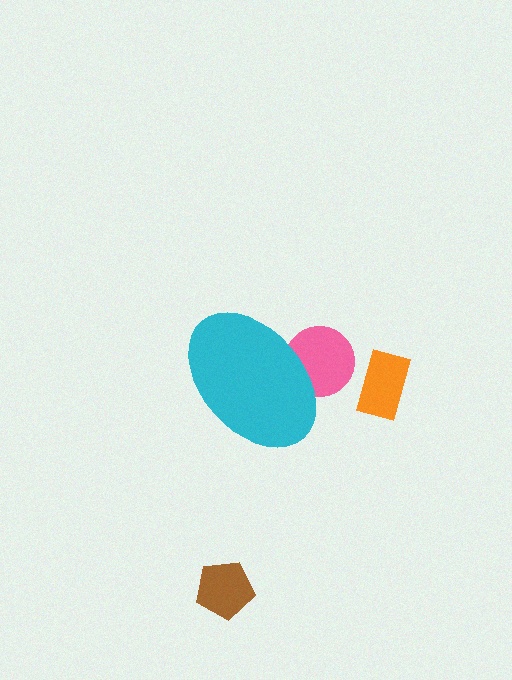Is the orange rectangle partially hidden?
No, the orange rectangle is fully visible.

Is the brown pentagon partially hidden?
No, the brown pentagon is fully visible.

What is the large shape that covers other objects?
A cyan ellipse.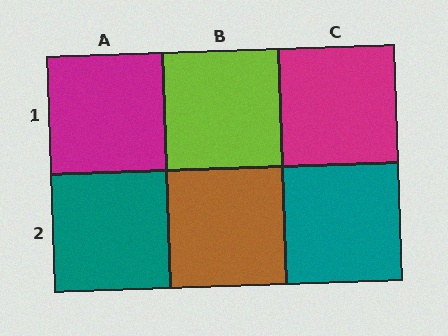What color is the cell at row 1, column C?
Magenta.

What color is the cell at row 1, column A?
Magenta.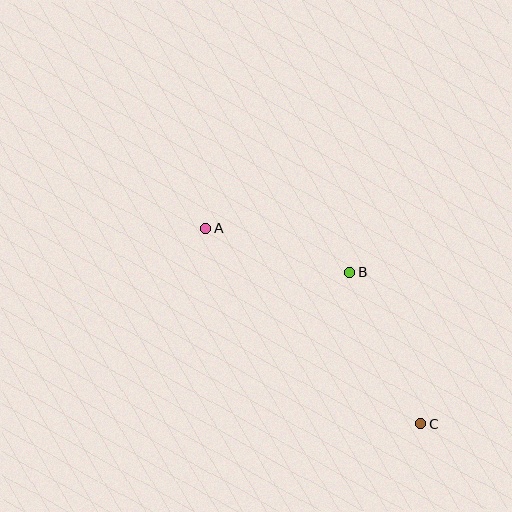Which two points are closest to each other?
Points A and B are closest to each other.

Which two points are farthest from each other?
Points A and C are farthest from each other.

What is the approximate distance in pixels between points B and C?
The distance between B and C is approximately 167 pixels.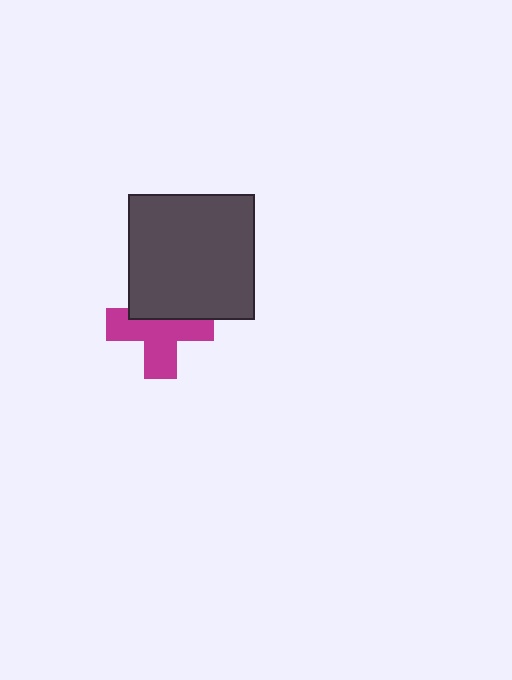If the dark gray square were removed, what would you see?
You would see the complete magenta cross.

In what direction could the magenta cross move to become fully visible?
The magenta cross could move down. That would shift it out from behind the dark gray square entirely.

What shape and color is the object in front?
The object in front is a dark gray square.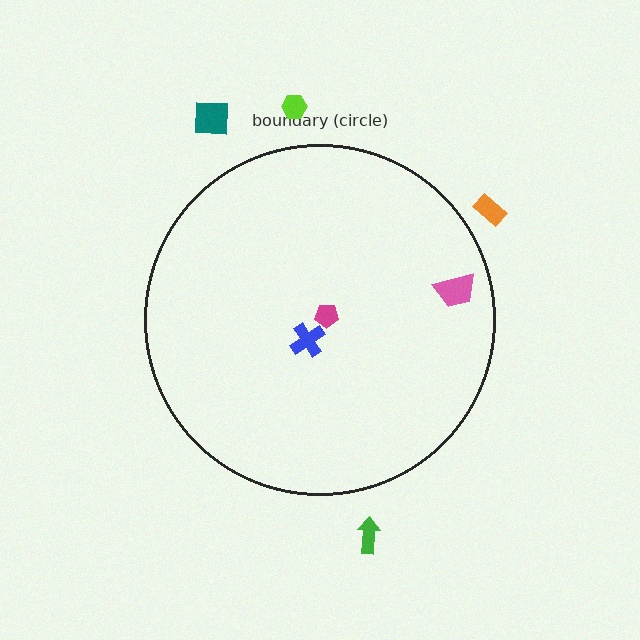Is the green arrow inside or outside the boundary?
Outside.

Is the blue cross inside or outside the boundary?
Inside.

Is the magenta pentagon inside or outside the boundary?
Inside.